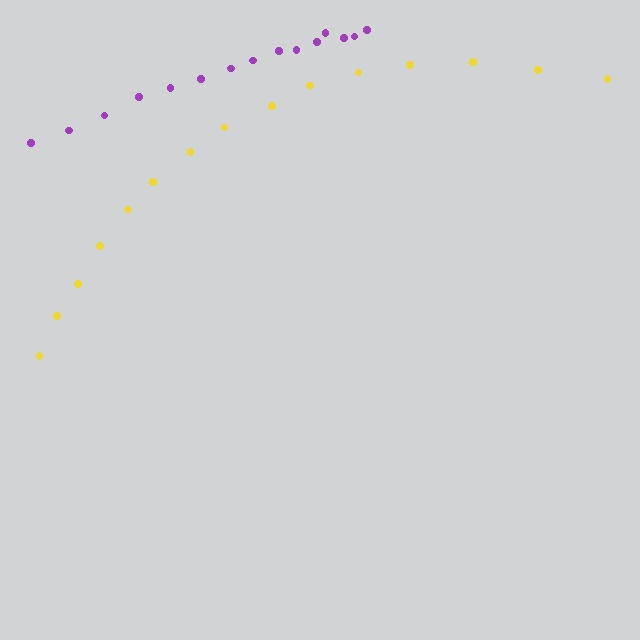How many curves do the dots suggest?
There are 2 distinct paths.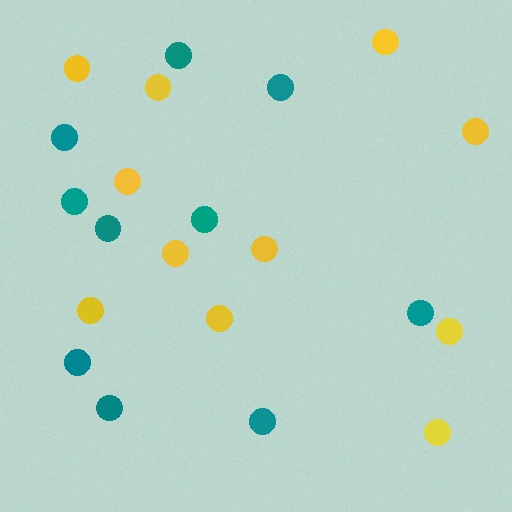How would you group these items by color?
There are 2 groups: one group of teal circles (10) and one group of yellow circles (11).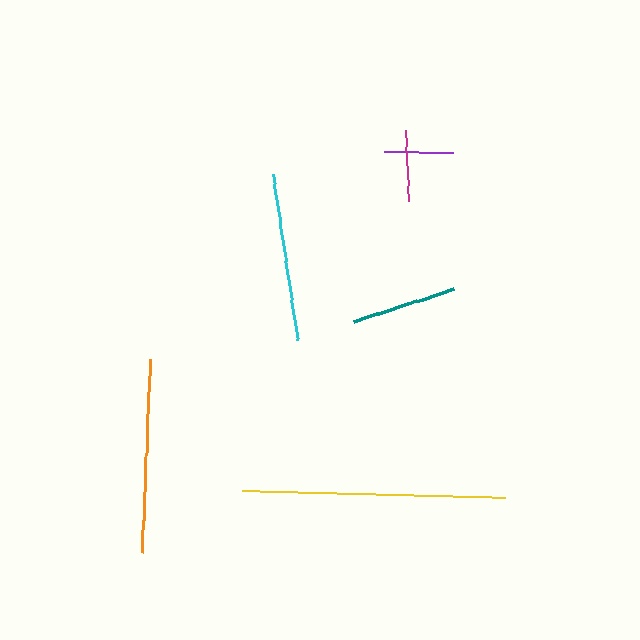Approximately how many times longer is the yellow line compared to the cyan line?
The yellow line is approximately 1.6 times the length of the cyan line.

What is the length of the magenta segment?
The magenta segment is approximately 71 pixels long.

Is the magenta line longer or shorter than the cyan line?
The cyan line is longer than the magenta line.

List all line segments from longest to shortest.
From longest to shortest: yellow, orange, cyan, teal, magenta, purple.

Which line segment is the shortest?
The purple line is the shortest at approximately 68 pixels.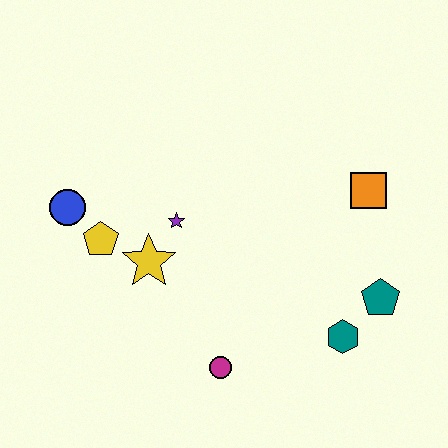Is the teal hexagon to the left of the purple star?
No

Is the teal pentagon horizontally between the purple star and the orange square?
No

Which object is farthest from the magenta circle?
The orange square is farthest from the magenta circle.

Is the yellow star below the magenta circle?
No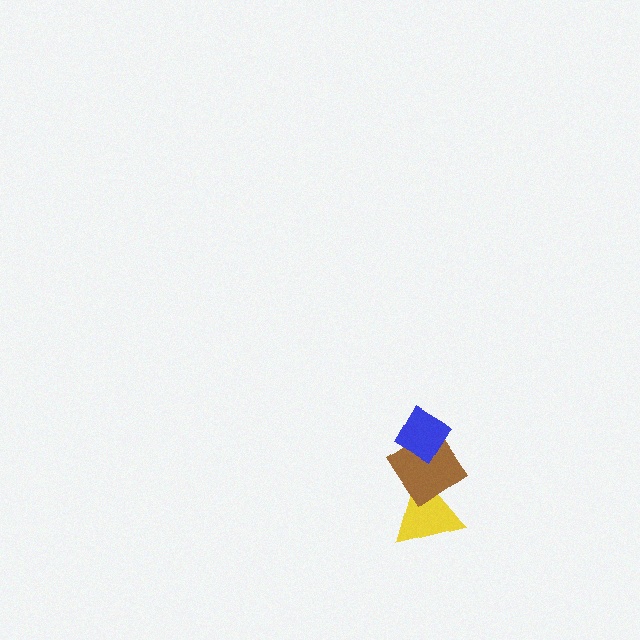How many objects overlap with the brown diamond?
2 objects overlap with the brown diamond.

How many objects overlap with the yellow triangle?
1 object overlaps with the yellow triangle.